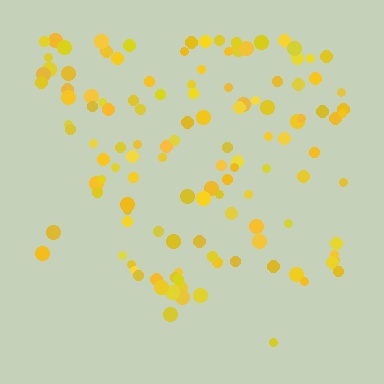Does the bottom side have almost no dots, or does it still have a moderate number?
Still a moderate number, just noticeably fewer than the top.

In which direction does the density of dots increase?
From bottom to top, with the top side densest.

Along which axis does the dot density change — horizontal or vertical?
Vertical.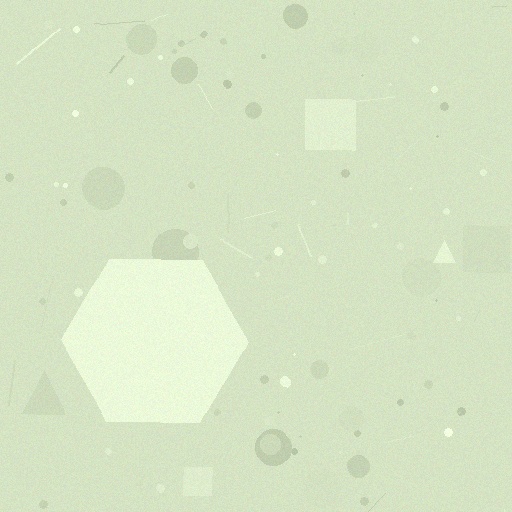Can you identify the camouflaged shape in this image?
The camouflaged shape is a hexagon.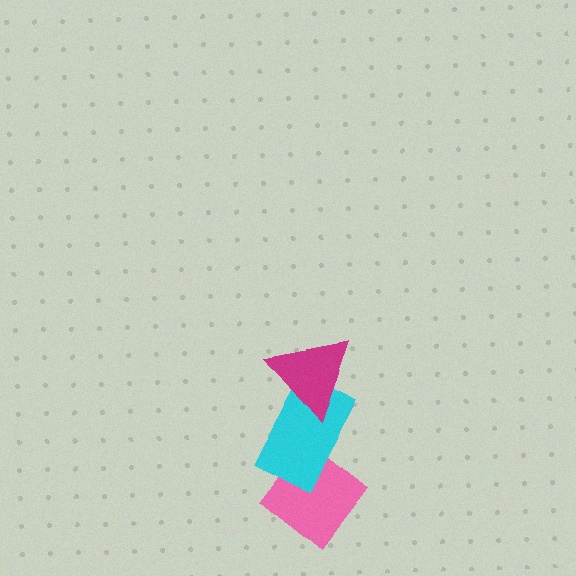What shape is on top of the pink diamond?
The cyan rectangle is on top of the pink diamond.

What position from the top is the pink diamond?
The pink diamond is 3rd from the top.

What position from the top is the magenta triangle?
The magenta triangle is 1st from the top.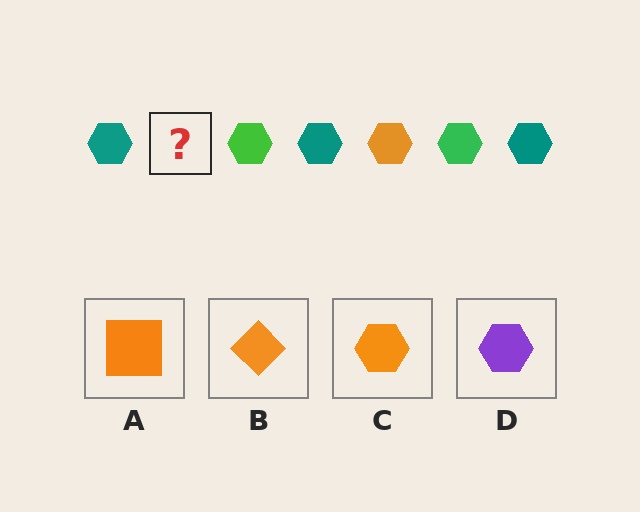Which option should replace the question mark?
Option C.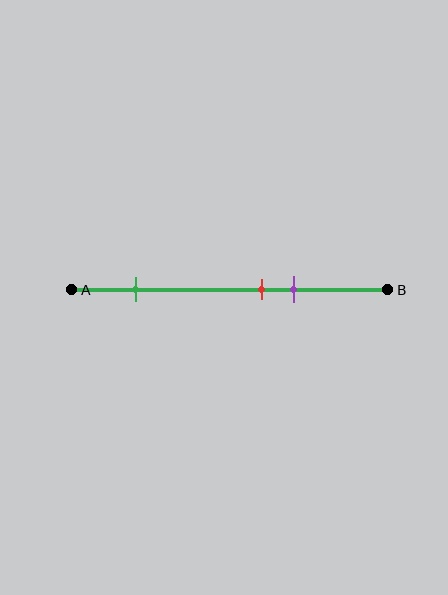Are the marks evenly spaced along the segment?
No, the marks are not evenly spaced.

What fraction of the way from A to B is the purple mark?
The purple mark is approximately 70% (0.7) of the way from A to B.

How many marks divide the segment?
There are 3 marks dividing the segment.